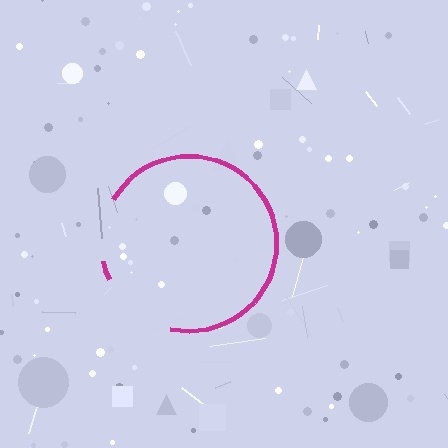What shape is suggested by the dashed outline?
The dashed outline suggests a circle.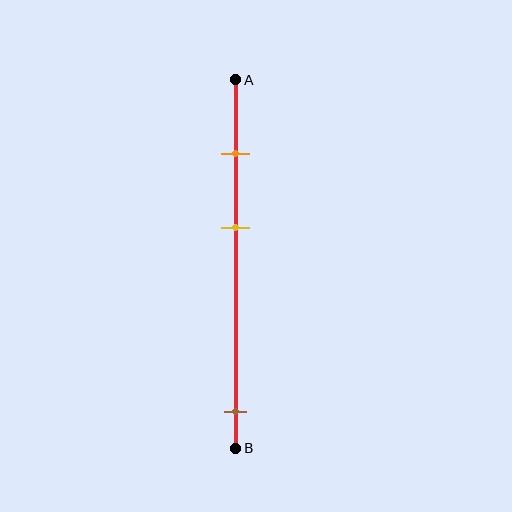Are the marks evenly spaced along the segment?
No, the marks are not evenly spaced.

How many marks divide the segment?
There are 3 marks dividing the segment.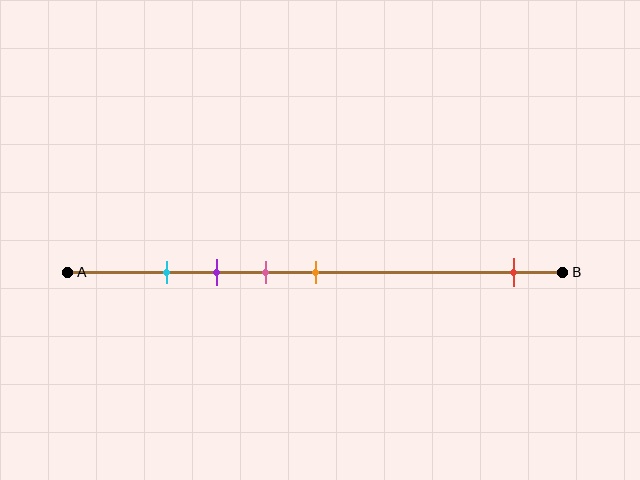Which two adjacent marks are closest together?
The cyan and purple marks are the closest adjacent pair.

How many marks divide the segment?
There are 5 marks dividing the segment.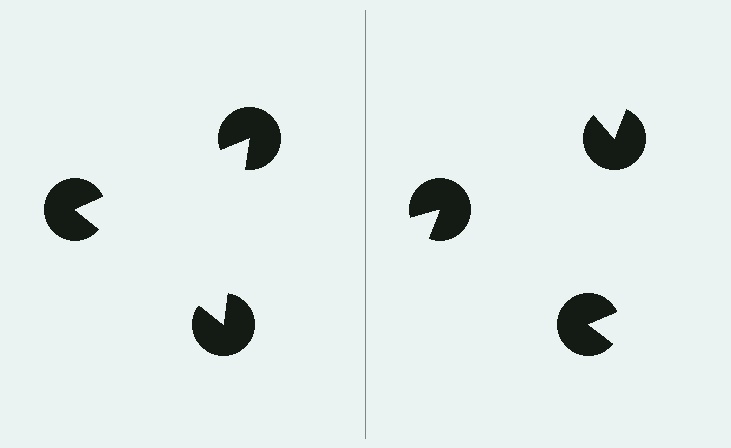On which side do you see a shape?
An illusory triangle appears on the left side. On the right side the wedge cuts are rotated, so no coherent shape forms.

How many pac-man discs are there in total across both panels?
6 — 3 on each side.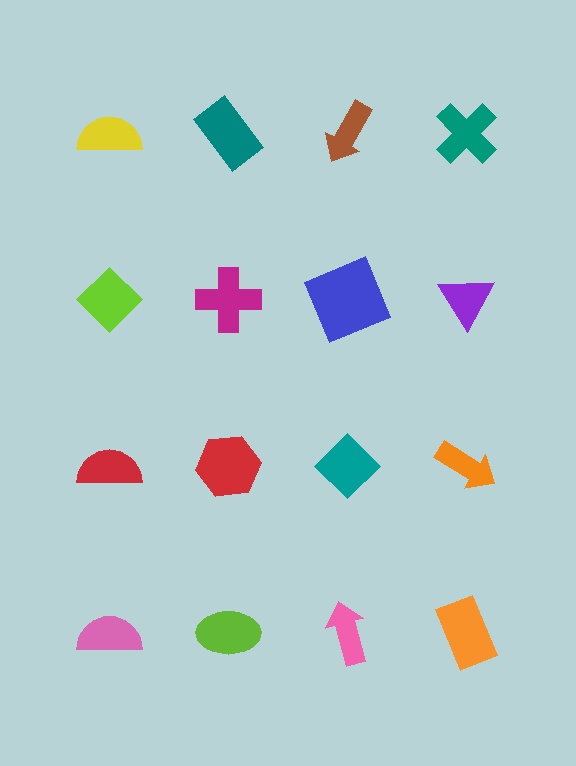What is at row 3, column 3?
A teal diamond.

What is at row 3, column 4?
An orange arrow.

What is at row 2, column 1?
A lime diamond.